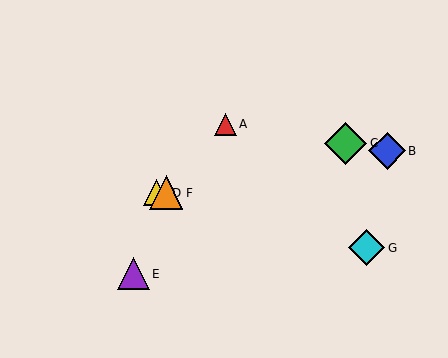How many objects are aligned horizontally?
2 objects (D, F) are aligned horizontally.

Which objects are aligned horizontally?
Objects D, F are aligned horizontally.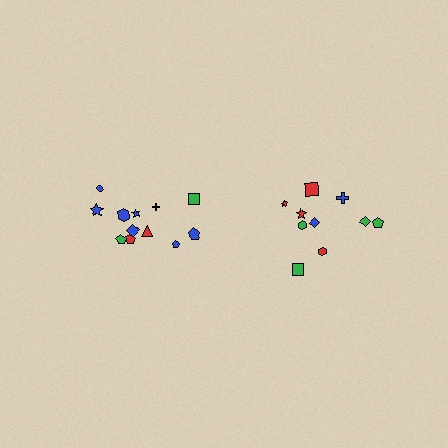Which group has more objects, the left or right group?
The left group.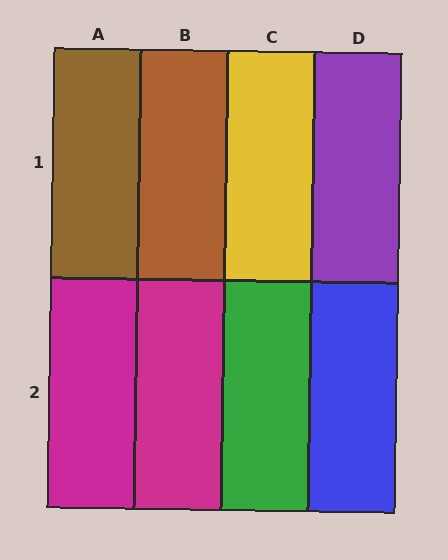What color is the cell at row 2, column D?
Blue.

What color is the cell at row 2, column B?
Magenta.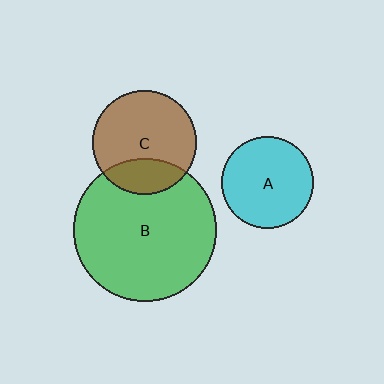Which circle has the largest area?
Circle B (green).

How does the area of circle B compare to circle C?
Approximately 1.9 times.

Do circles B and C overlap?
Yes.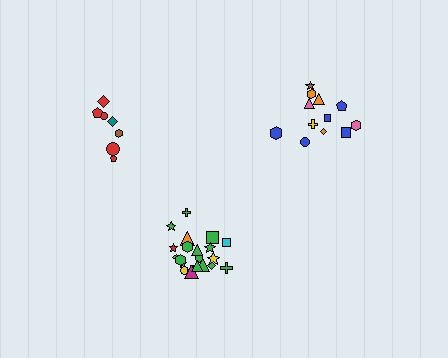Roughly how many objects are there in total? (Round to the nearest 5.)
Roughly 40 objects in total.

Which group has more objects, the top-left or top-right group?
The top-right group.